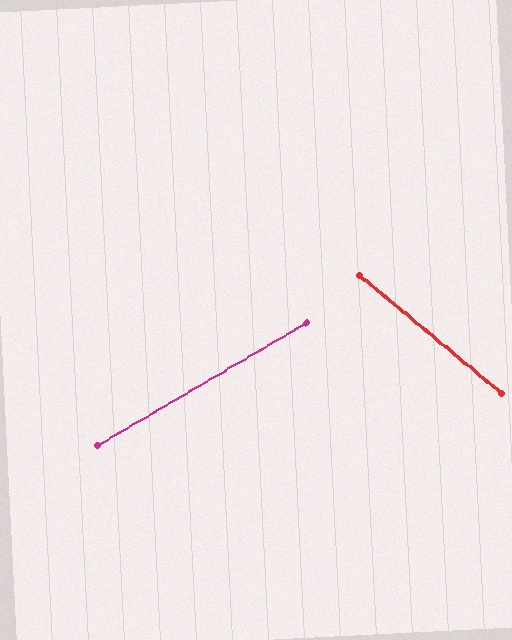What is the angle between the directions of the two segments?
Approximately 70 degrees.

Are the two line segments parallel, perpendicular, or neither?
Neither parallel nor perpendicular — they differ by about 70°.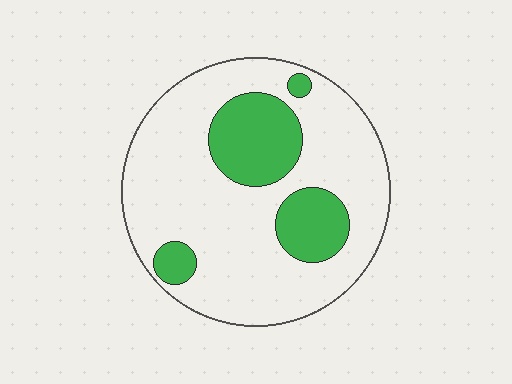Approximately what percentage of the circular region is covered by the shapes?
Approximately 25%.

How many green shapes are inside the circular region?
4.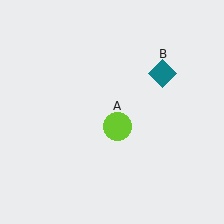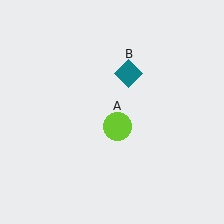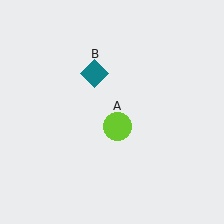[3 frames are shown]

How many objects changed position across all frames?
1 object changed position: teal diamond (object B).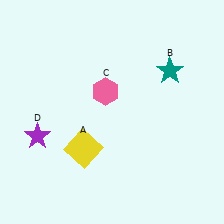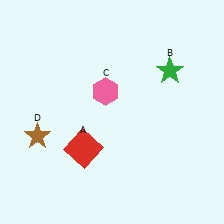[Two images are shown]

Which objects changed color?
A changed from yellow to red. B changed from teal to green. D changed from purple to brown.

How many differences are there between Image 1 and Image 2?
There are 3 differences between the two images.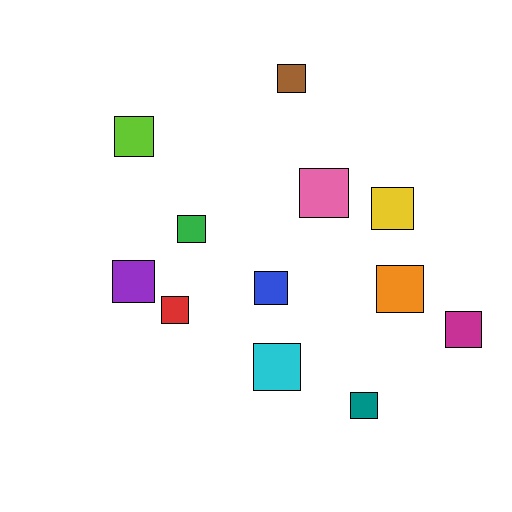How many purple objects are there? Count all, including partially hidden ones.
There is 1 purple object.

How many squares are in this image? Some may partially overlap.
There are 12 squares.